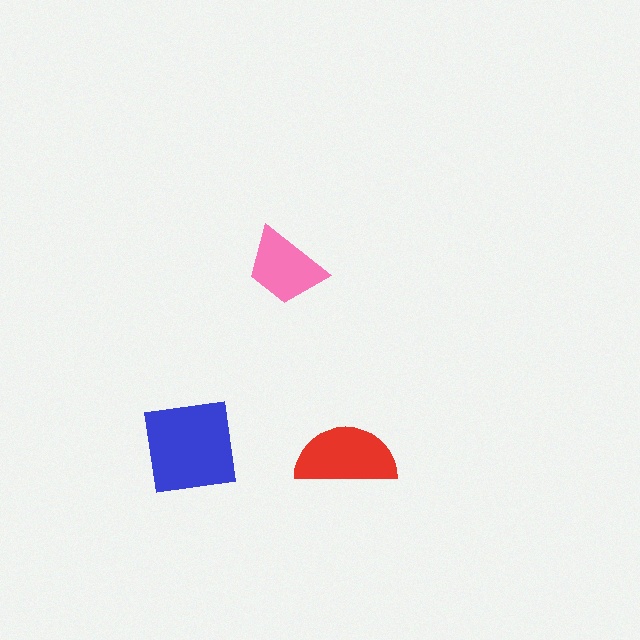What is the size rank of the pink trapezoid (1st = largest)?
3rd.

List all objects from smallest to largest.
The pink trapezoid, the red semicircle, the blue square.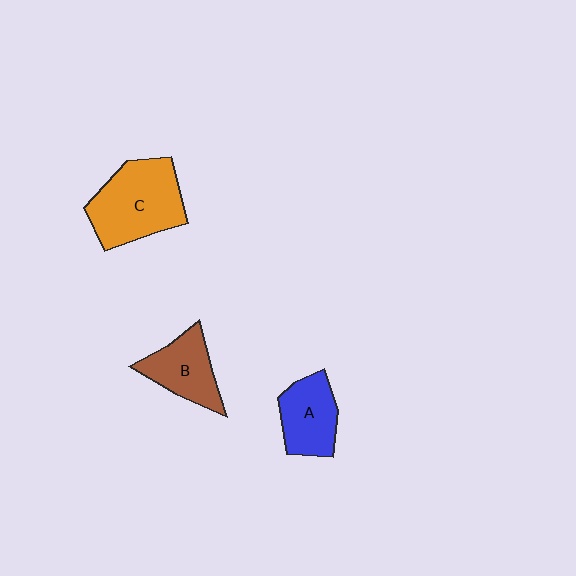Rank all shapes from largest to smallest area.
From largest to smallest: C (orange), A (blue), B (brown).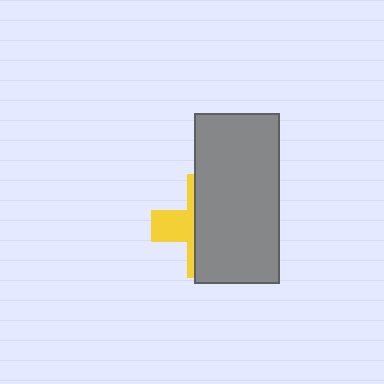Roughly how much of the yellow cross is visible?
A small part of it is visible (roughly 33%).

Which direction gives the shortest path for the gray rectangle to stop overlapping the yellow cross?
Moving right gives the shortest separation.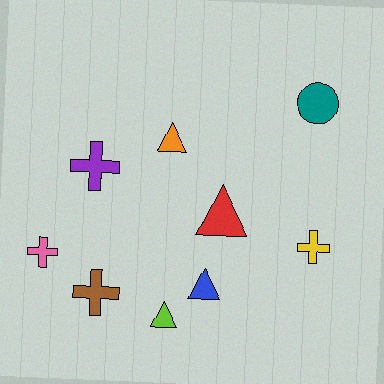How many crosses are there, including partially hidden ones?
There are 4 crosses.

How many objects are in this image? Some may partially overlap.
There are 9 objects.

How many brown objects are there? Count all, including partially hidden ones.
There is 1 brown object.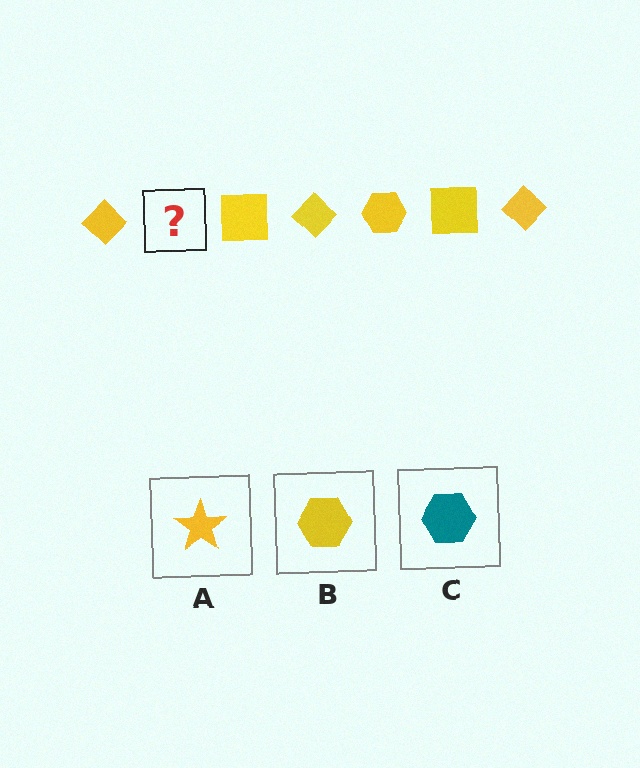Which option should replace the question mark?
Option B.